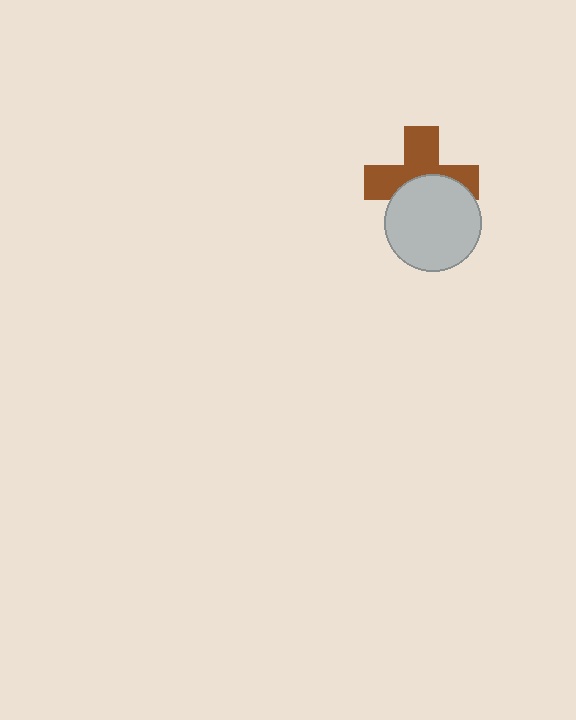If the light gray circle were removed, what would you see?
You would see the complete brown cross.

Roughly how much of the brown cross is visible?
About half of it is visible (roughly 56%).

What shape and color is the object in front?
The object in front is a light gray circle.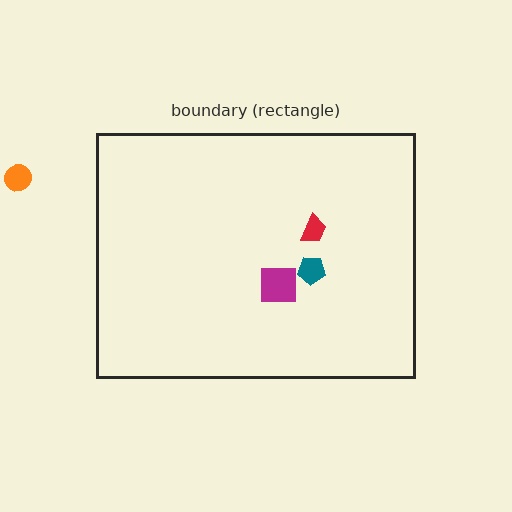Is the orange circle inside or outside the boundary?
Outside.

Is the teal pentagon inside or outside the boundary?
Inside.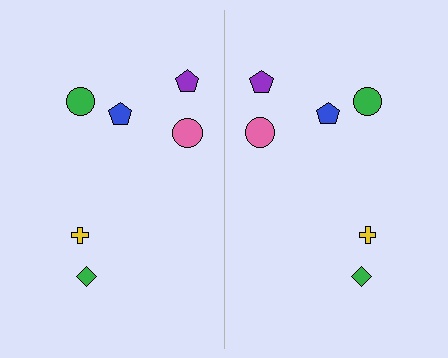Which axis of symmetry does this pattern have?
The pattern has a vertical axis of symmetry running through the center of the image.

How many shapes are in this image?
There are 12 shapes in this image.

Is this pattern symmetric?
Yes, this pattern has bilateral (reflection) symmetry.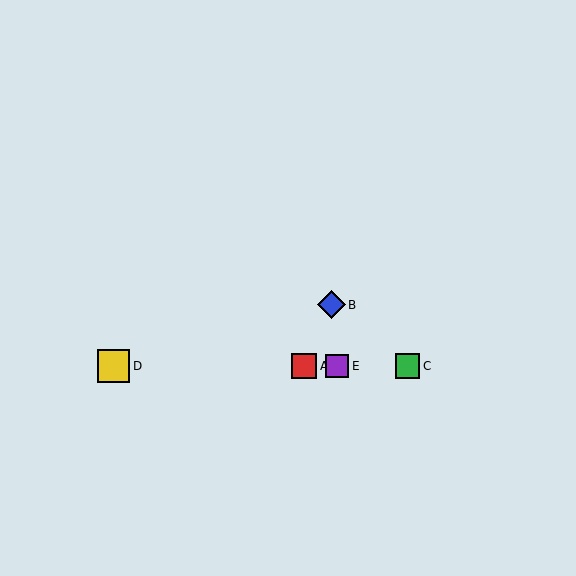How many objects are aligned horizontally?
4 objects (A, C, D, E) are aligned horizontally.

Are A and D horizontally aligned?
Yes, both are at y≈366.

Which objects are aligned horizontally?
Objects A, C, D, E are aligned horizontally.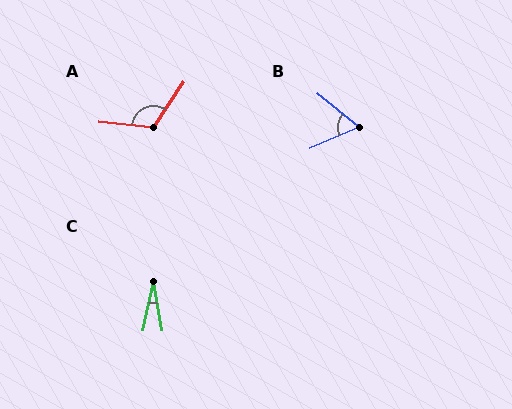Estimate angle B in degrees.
Approximately 62 degrees.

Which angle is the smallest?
C, at approximately 22 degrees.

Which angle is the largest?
A, at approximately 118 degrees.